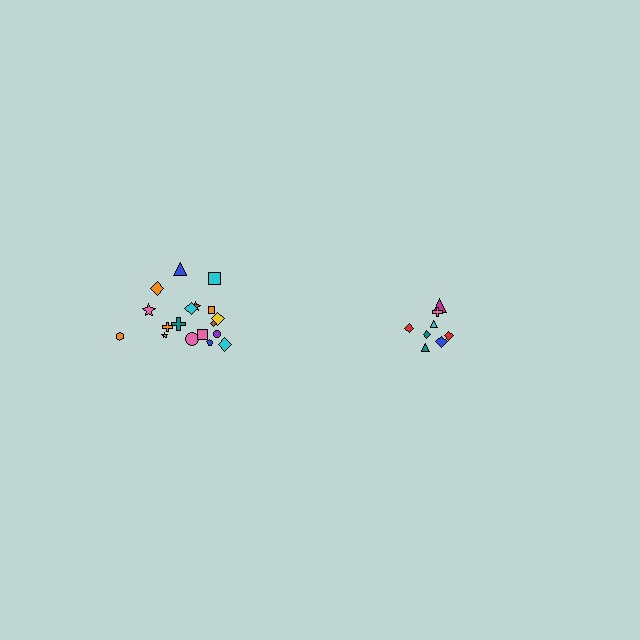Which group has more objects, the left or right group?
The left group.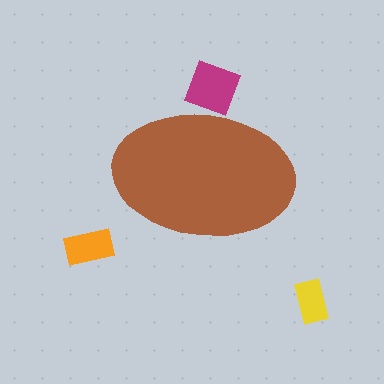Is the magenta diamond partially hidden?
Yes, the magenta diamond is partially hidden behind the brown ellipse.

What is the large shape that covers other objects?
A brown ellipse.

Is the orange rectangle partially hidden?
No, the orange rectangle is fully visible.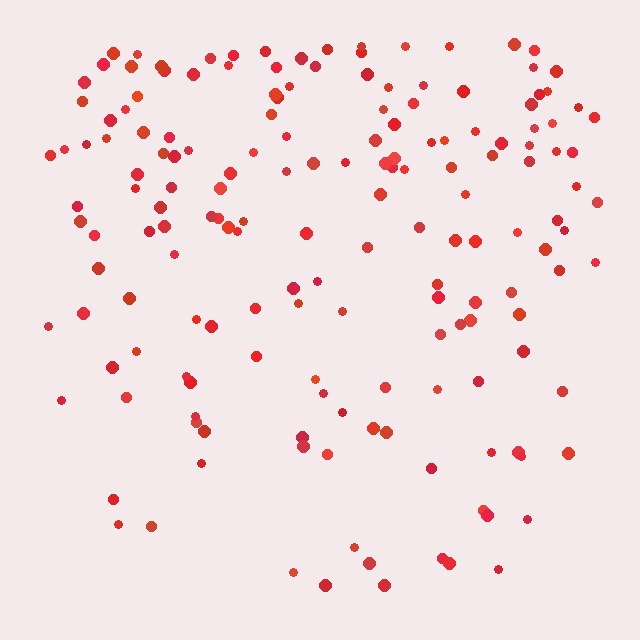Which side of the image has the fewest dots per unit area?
The bottom.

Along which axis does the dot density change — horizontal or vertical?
Vertical.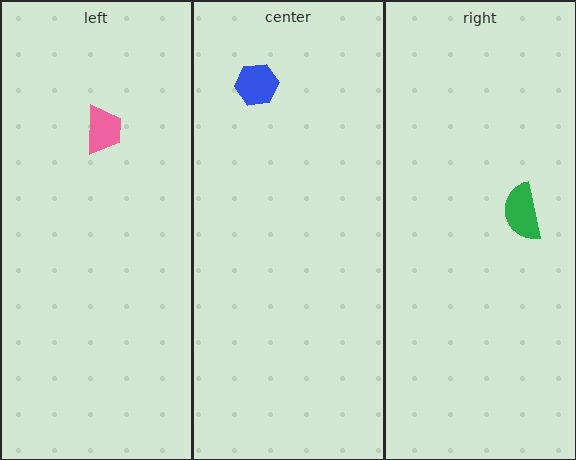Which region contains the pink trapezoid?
The left region.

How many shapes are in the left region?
1.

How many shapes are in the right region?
1.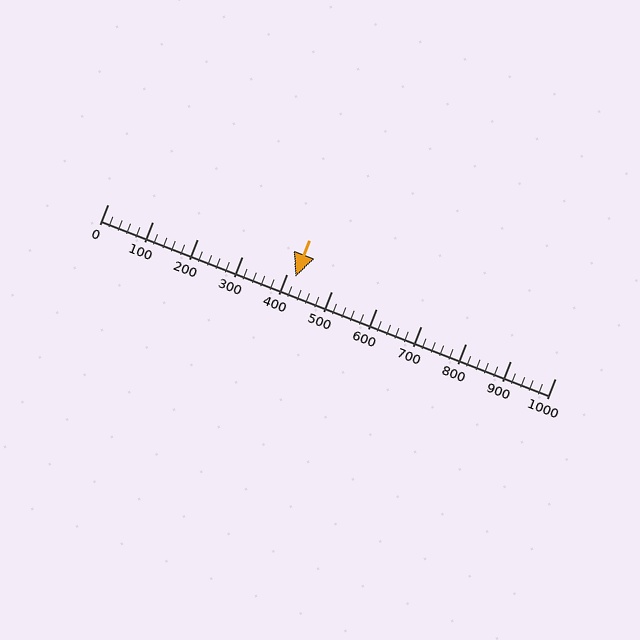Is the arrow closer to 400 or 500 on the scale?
The arrow is closer to 400.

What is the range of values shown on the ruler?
The ruler shows values from 0 to 1000.